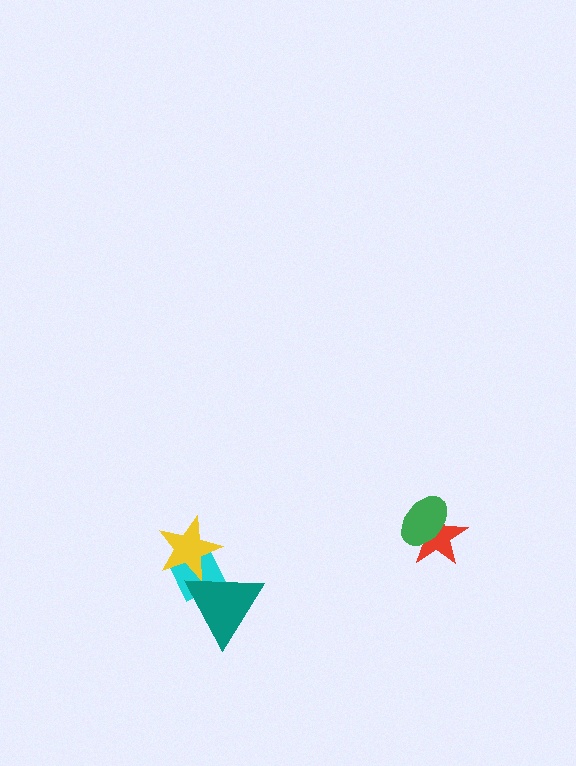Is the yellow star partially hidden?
Yes, it is partially covered by another shape.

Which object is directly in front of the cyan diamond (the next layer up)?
The yellow star is directly in front of the cyan diamond.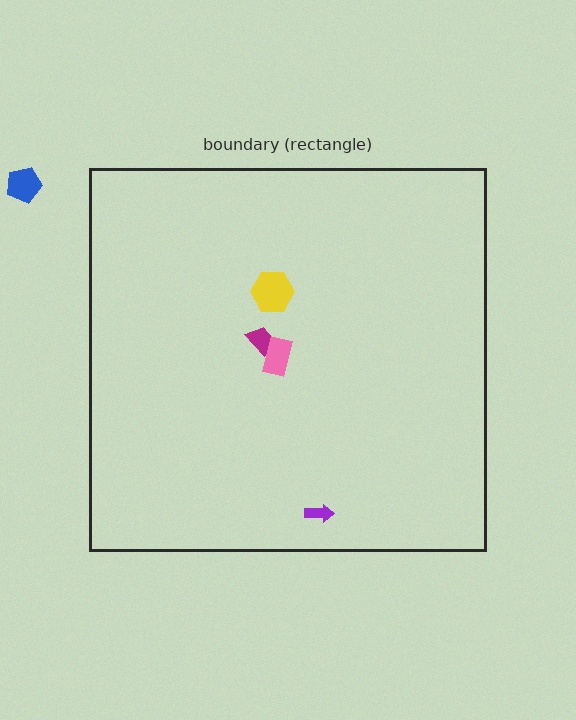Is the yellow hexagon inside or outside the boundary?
Inside.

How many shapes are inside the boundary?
4 inside, 1 outside.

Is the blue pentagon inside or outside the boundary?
Outside.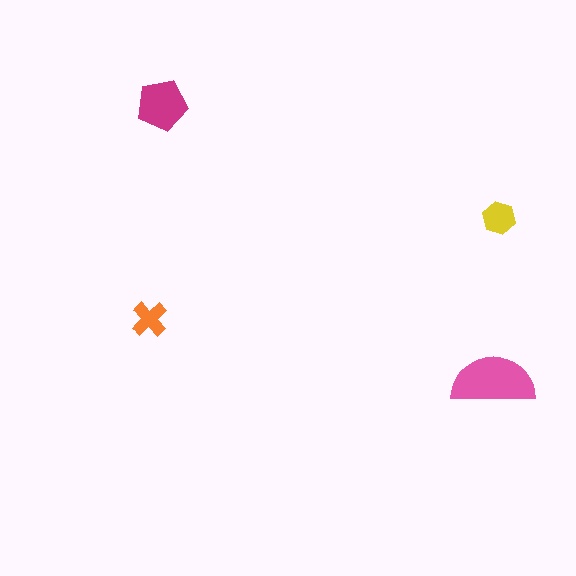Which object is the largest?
The pink semicircle.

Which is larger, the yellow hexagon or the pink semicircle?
The pink semicircle.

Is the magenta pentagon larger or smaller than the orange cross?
Larger.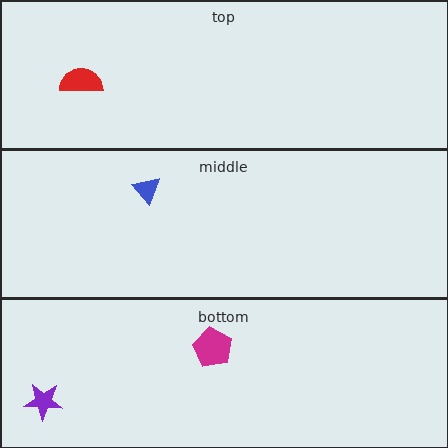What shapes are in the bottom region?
The magenta pentagon, the purple star.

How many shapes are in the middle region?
1.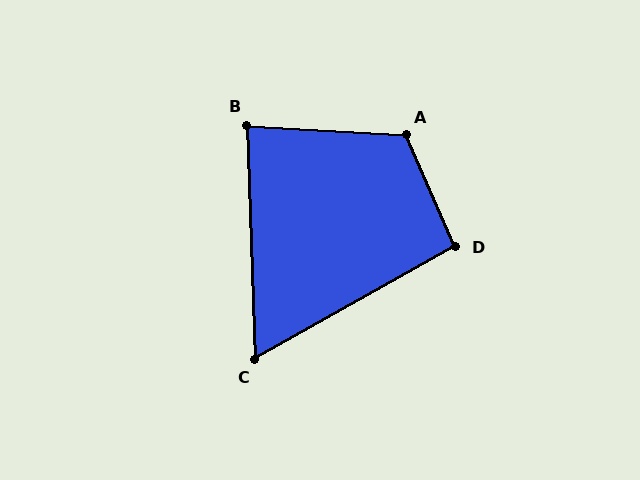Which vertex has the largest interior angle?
A, at approximately 117 degrees.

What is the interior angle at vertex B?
Approximately 85 degrees (acute).